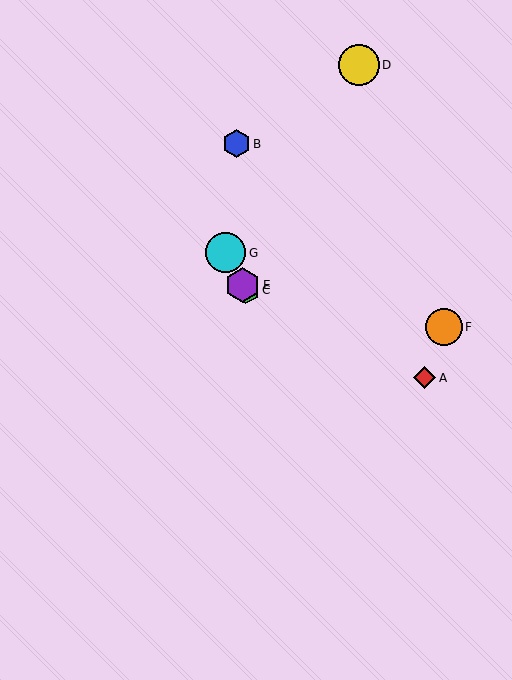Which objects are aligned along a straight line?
Objects C, E, G are aligned along a straight line.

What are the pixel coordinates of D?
Object D is at (359, 65).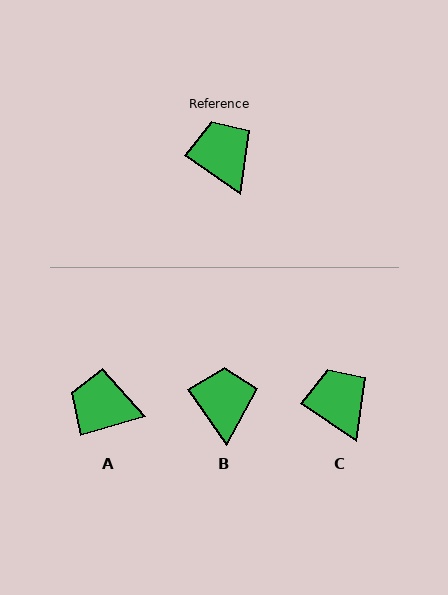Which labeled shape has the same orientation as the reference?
C.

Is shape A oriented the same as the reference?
No, it is off by about 51 degrees.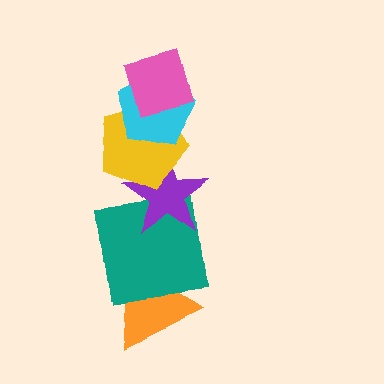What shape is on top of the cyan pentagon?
The pink diamond is on top of the cyan pentagon.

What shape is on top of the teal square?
The purple star is on top of the teal square.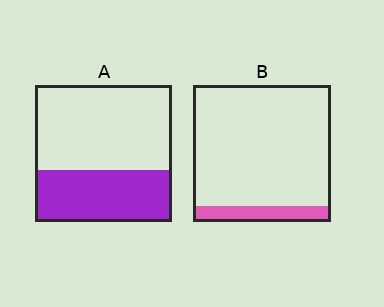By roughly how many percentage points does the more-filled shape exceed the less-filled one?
By roughly 25 percentage points (A over B).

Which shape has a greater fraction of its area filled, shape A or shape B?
Shape A.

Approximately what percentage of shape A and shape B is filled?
A is approximately 40% and B is approximately 10%.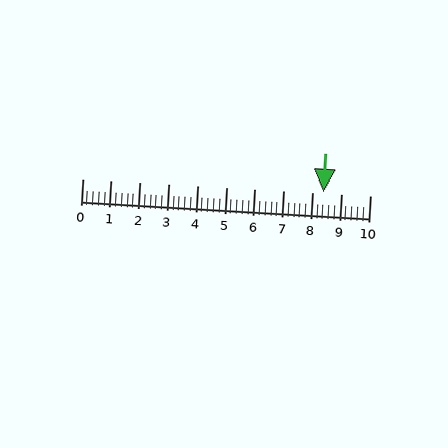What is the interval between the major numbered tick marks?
The major tick marks are spaced 1 units apart.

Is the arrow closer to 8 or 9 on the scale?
The arrow is closer to 8.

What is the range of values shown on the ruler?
The ruler shows values from 0 to 10.